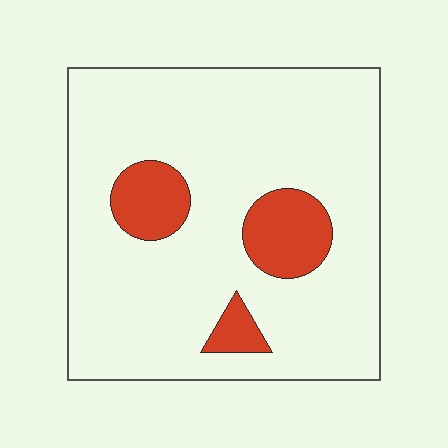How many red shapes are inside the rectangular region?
3.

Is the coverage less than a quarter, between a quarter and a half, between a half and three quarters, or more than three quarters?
Less than a quarter.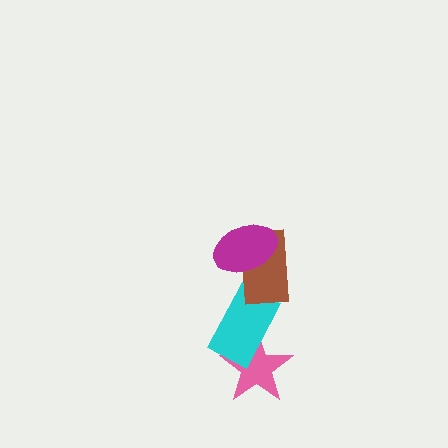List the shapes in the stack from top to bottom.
From top to bottom: the magenta ellipse, the brown rectangle, the cyan rectangle, the pink star.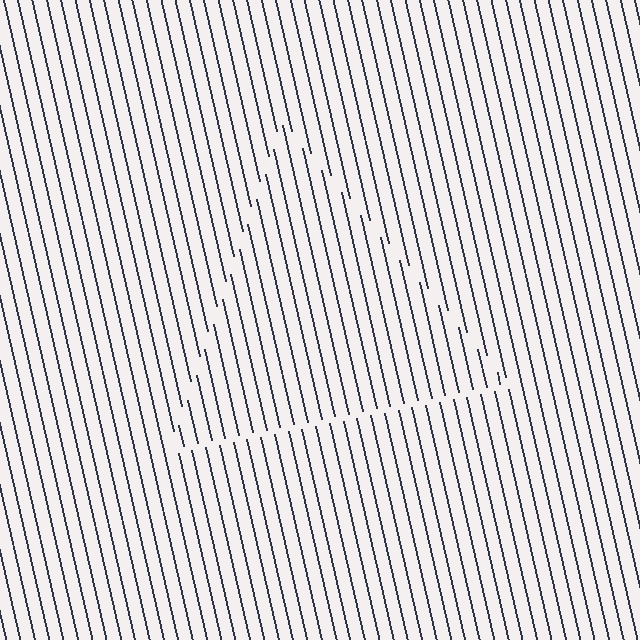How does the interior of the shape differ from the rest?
The interior of the shape contains the same grating, shifted by half a period — the contour is defined by the phase discontinuity where line-ends from the inner and outer gratings abut.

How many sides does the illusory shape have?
3 sides — the line-ends trace a triangle.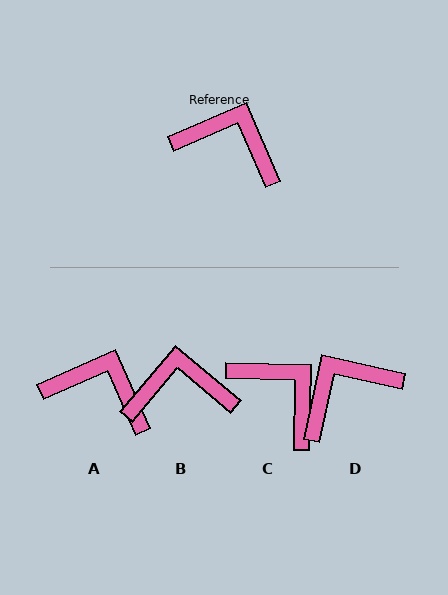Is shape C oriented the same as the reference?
No, it is off by about 25 degrees.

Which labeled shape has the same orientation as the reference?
A.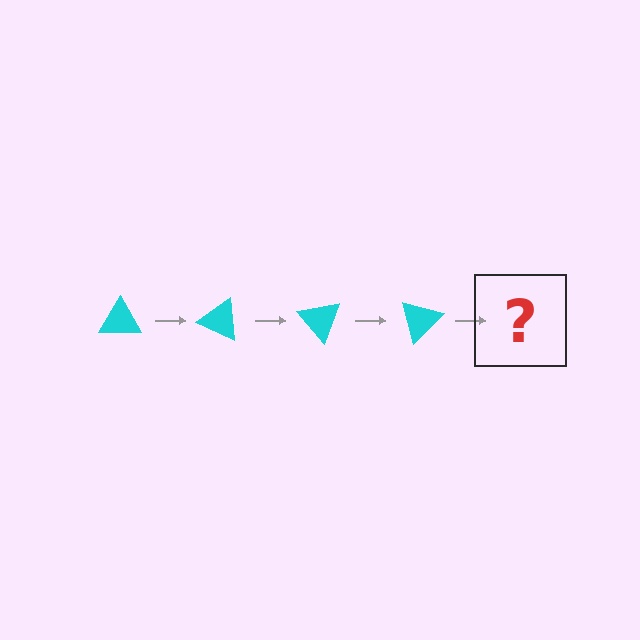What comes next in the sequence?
The next element should be a cyan triangle rotated 100 degrees.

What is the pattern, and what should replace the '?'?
The pattern is that the triangle rotates 25 degrees each step. The '?' should be a cyan triangle rotated 100 degrees.